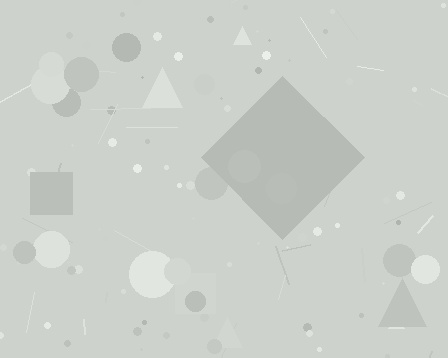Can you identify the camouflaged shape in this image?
The camouflaged shape is a diamond.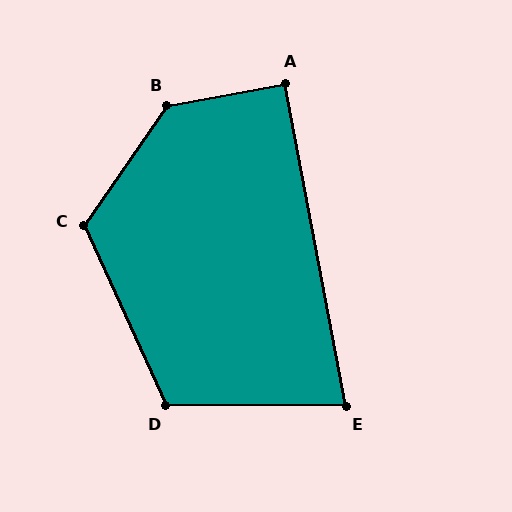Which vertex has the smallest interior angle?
E, at approximately 79 degrees.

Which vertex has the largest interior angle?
B, at approximately 135 degrees.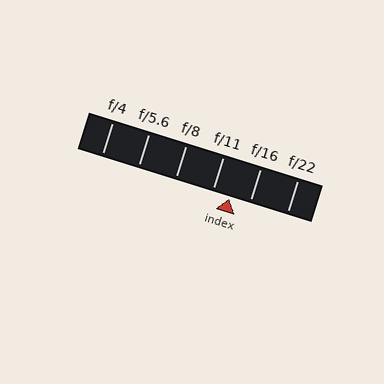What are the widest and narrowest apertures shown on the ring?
The widest aperture shown is f/4 and the narrowest is f/22.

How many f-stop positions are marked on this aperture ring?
There are 6 f-stop positions marked.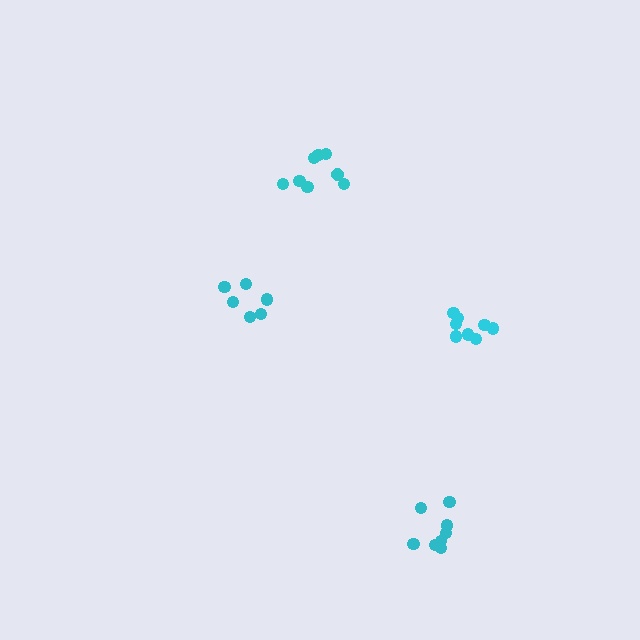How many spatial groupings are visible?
There are 4 spatial groupings.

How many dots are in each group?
Group 1: 6 dots, Group 2: 8 dots, Group 3: 8 dots, Group 4: 9 dots (31 total).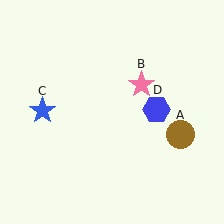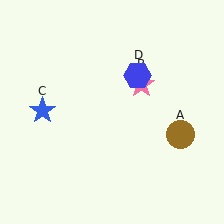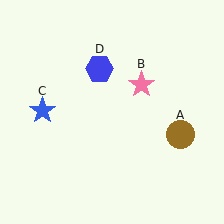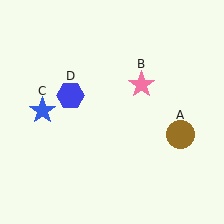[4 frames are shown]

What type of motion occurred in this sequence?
The blue hexagon (object D) rotated counterclockwise around the center of the scene.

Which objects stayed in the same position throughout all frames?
Brown circle (object A) and pink star (object B) and blue star (object C) remained stationary.